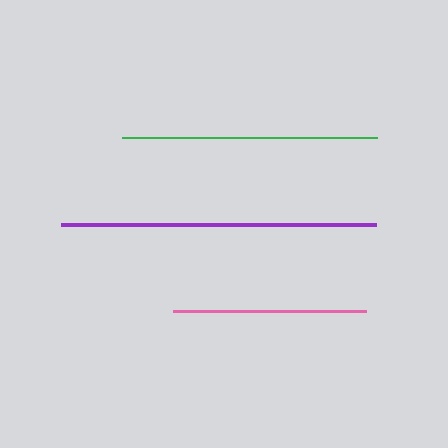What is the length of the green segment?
The green segment is approximately 256 pixels long.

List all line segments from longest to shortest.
From longest to shortest: purple, green, pink.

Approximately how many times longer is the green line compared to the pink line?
The green line is approximately 1.3 times the length of the pink line.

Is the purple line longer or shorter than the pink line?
The purple line is longer than the pink line.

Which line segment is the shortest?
The pink line is the shortest at approximately 193 pixels.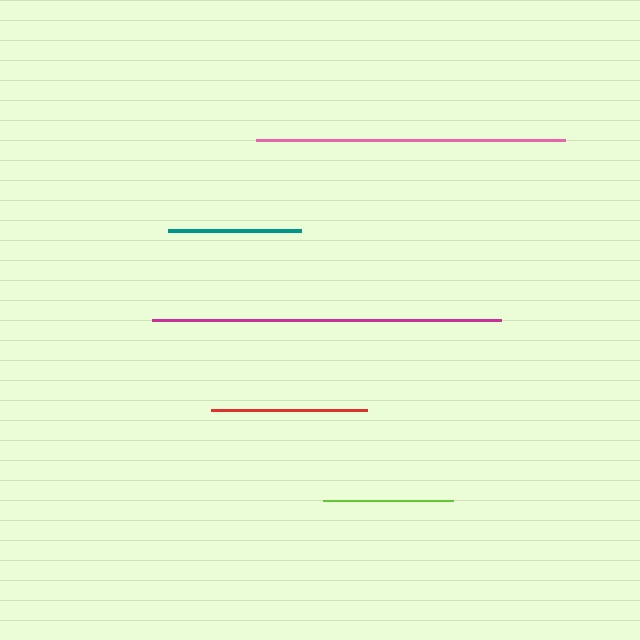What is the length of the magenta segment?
The magenta segment is approximately 349 pixels long.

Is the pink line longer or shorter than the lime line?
The pink line is longer than the lime line.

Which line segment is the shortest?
The lime line is the shortest at approximately 130 pixels.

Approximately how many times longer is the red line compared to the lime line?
The red line is approximately 1.2 times the length of the lime line.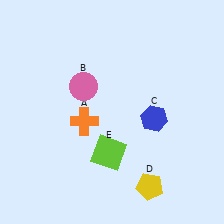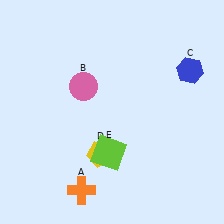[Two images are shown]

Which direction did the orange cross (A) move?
The orange cross (A) moved down.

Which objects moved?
The objects that moved are: the orange cross (A), the blue hexagon (C), the yellow pentagon (D).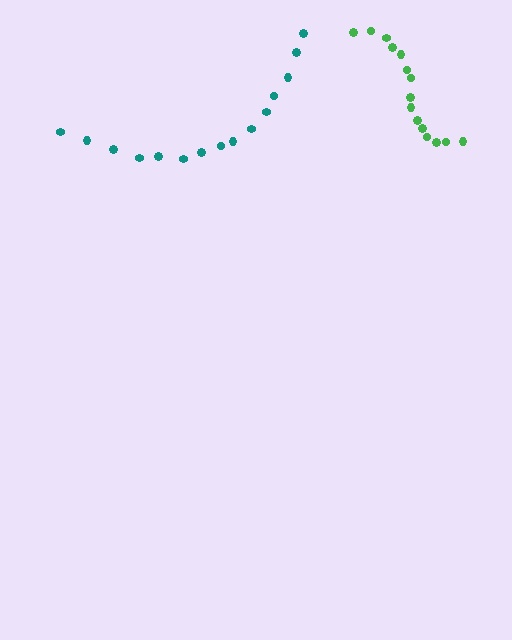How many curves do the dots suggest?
There are 2 distinct paths.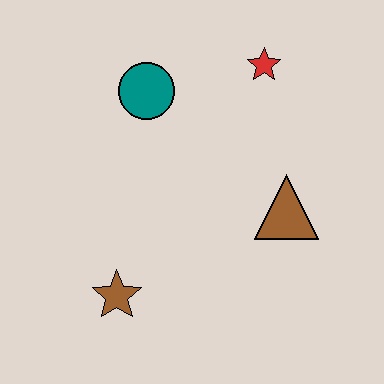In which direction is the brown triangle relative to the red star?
The brown triangle is below the red star.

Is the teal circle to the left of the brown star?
No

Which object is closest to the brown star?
The brown triangle is closest to the brown star.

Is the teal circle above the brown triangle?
Yes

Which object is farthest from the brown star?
The red star is farthest from the brown star.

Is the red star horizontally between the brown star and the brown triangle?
Yes